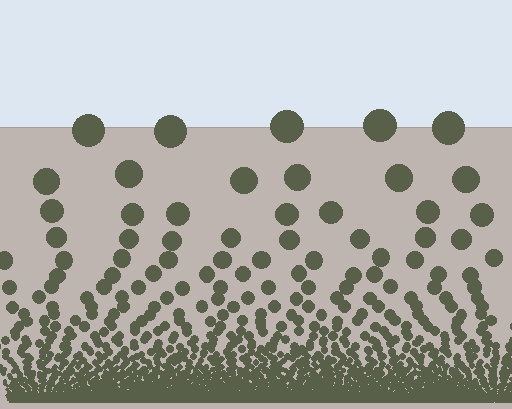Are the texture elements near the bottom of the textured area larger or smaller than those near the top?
Smaller. The gradient is inverted — elements near the bottom are smaller and denser.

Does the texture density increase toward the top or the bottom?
Density increases toward the bottom.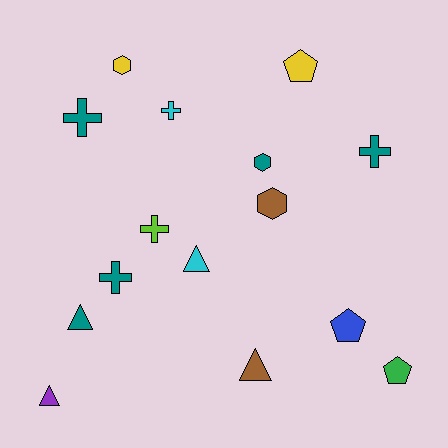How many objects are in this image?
There are 15 objects.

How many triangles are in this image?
There are 4 triangles.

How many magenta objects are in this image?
There are no magenta objects.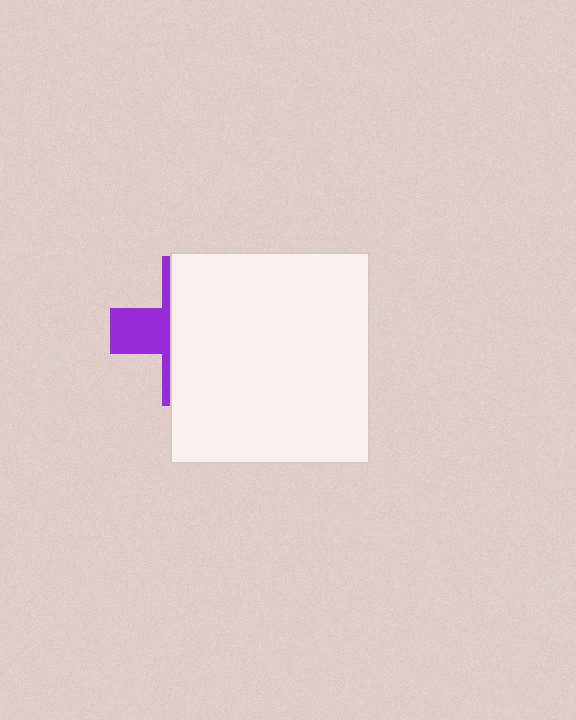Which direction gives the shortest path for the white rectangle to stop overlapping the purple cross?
Moving right gives the shortest separation.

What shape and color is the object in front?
The object in front is a white rectangle.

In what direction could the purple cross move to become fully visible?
The purple cross could move left. That would shift it out from behind the white rectangle entirely.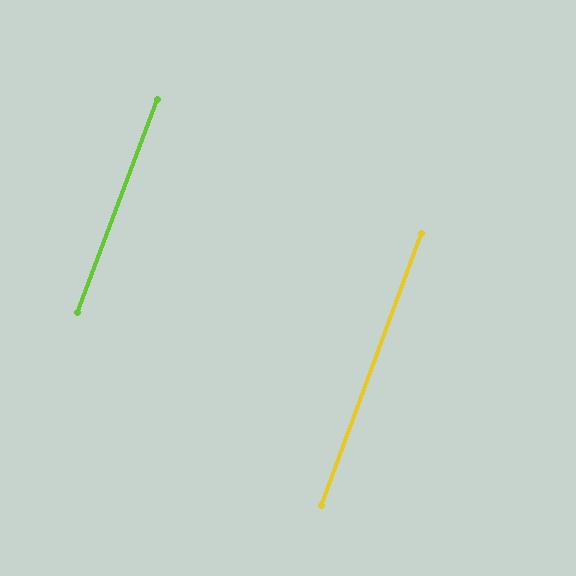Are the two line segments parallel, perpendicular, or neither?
Parallel — their directions differ by only 0.4°.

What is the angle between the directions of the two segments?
Approximately 0 degrees.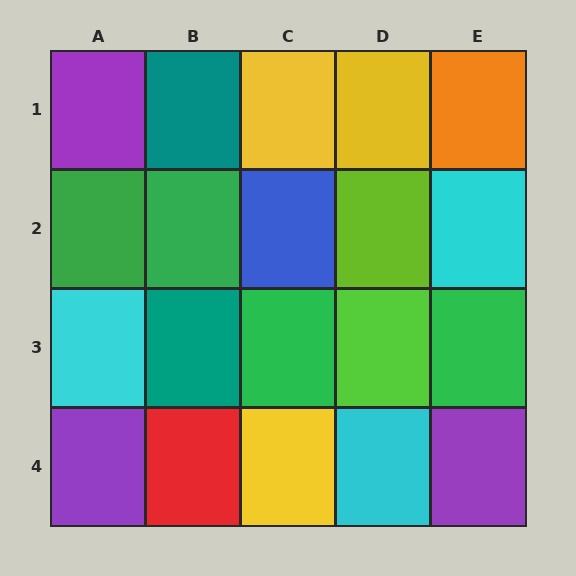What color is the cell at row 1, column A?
Purple.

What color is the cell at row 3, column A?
Cyan.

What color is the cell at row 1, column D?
Yellow.